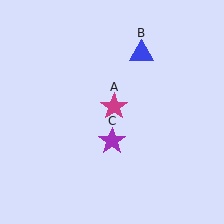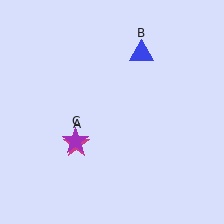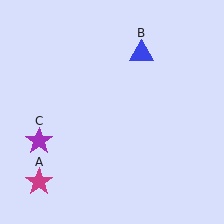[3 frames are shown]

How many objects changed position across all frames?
2 objects changed position: magenta star (object A), purple star (object C).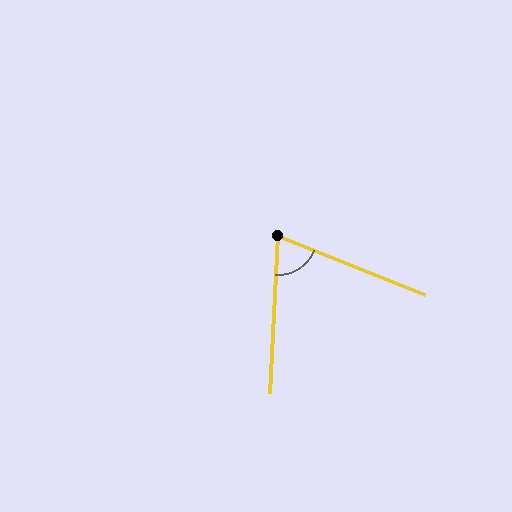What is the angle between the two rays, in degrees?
Approximately 71 degrees.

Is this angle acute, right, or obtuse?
It is acute.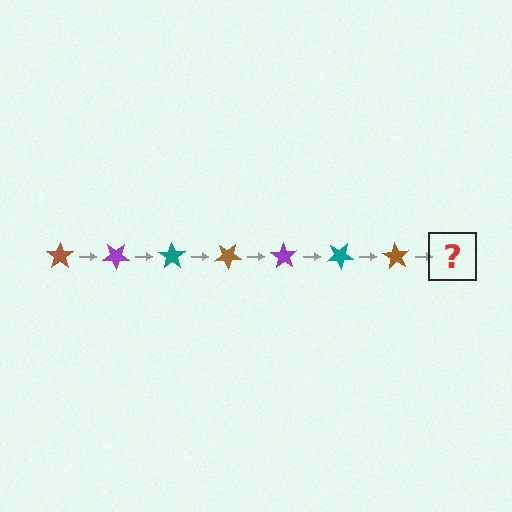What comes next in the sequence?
The next element should be a purple star, rotated 245 degrees from the start.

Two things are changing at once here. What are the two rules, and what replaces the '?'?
The two rules are that it rotates 35 degrees each step and the color cycles through brown, purple, and teal. The '?' should be a purple star, rotated 245 degrees from the start.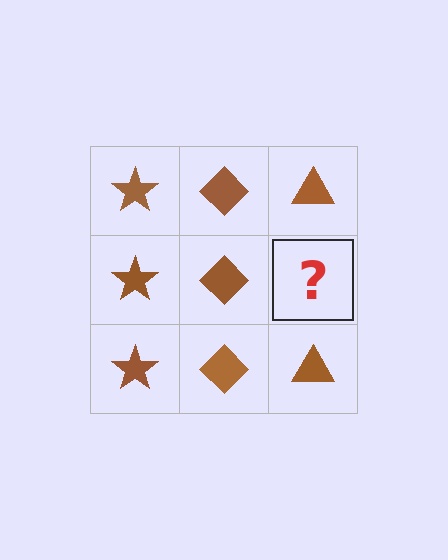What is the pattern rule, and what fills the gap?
The rule is that each column has a consistent shape. The gap should be filled with a brown triangle.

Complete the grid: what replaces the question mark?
The question mark should be replaced with a brown triangle.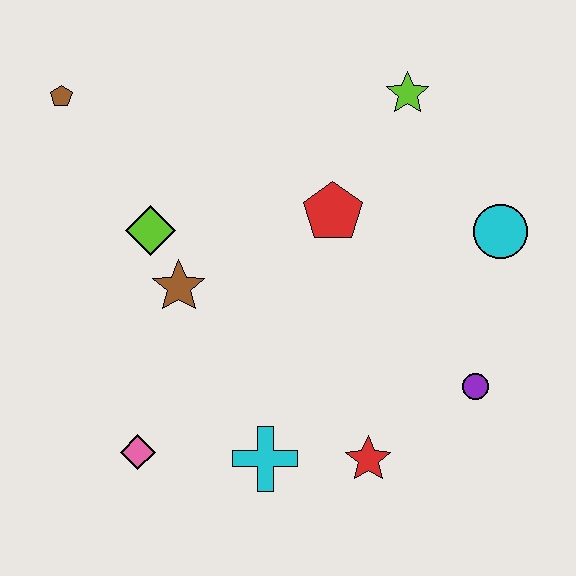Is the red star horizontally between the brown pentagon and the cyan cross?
No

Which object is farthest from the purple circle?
The brown pentagon is farthest from the purple circle.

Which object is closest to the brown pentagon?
The lime diamond is closest to the brown pentagon.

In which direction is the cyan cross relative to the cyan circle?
The cyan cross is to the left of the cyan circle.